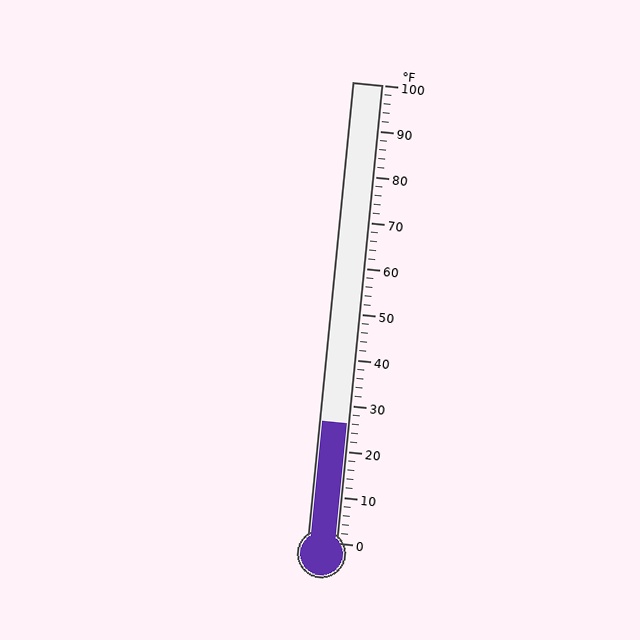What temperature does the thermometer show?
The thermometer shows approximately 26°F.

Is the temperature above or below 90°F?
The temperature is below 90°F.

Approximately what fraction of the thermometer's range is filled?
The thermometer is filled to approximately 25% of its range.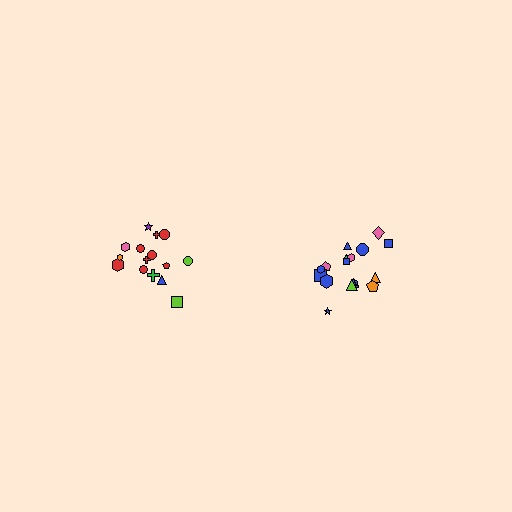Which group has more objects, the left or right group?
The right group.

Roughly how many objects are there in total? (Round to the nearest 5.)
Roughly 35 objects in total.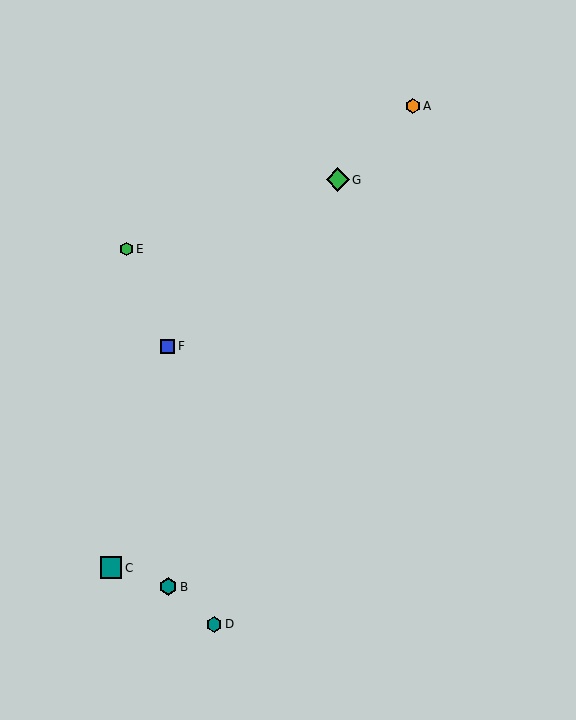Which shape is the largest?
The green diamond (labeled G) is the largest.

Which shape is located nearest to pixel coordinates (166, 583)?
The teal hexagon (labeled B) at (168, 587) is nearest to that location.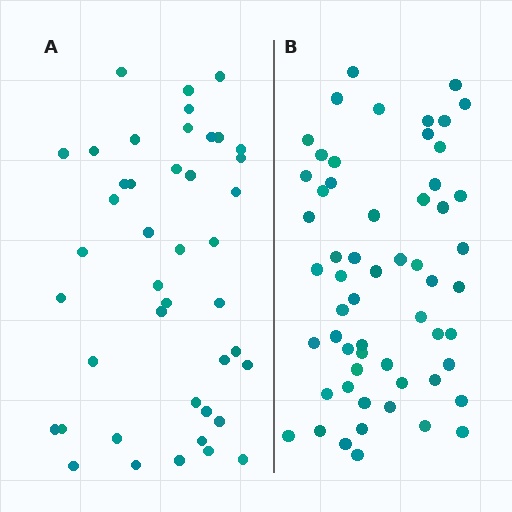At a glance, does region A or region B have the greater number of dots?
Region B (the right region) has more dots.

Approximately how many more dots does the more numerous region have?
Region B has approximately 15 more dots than region A.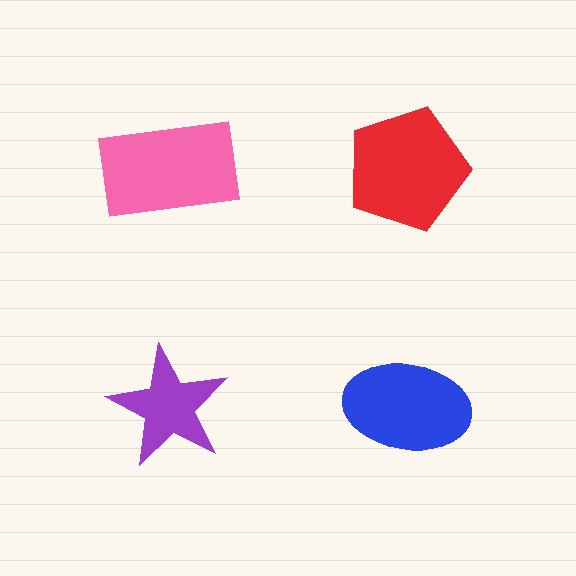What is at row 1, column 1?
A pink rectangle.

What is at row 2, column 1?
A purple star.